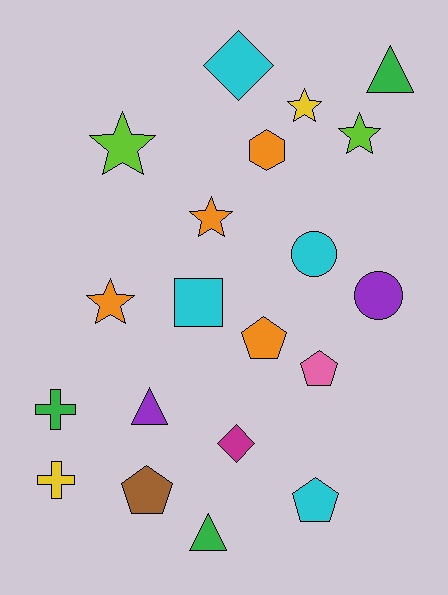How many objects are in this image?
There are 20 objects.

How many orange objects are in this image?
There are 4 orange objects.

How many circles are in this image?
There are 2 circles.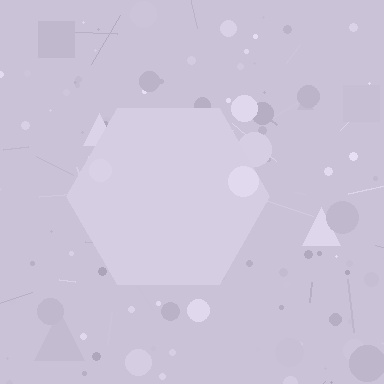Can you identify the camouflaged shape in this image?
The camouflaged shape is a hexagon.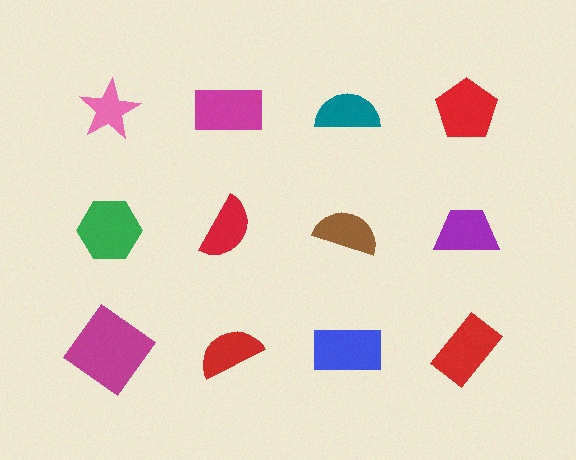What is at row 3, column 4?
A red rectangle.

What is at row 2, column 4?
A purple trapezoid.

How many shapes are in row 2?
4 shapes.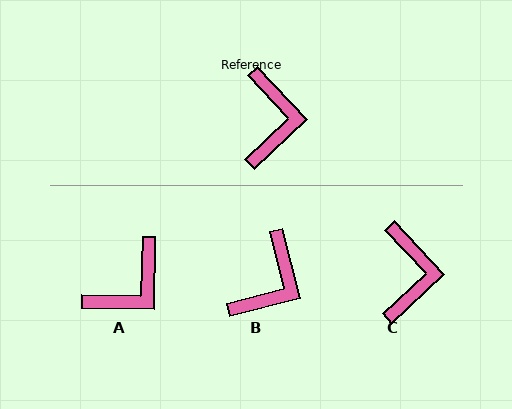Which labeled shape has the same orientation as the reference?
C.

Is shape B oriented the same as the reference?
No, it is off by about 29 degrees.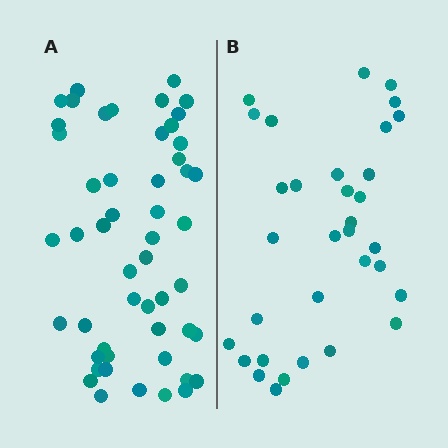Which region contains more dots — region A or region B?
Region A (the left region) has more dots.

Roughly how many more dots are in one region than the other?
Region A has approximately 20 more dots than region B.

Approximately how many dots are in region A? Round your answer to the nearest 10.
About 50 dots. (The exact count is 51, which rounds to 50.)